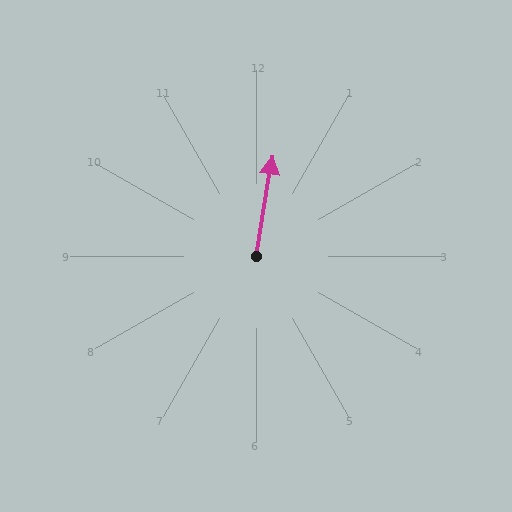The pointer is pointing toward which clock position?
Roughly 12 o'clock.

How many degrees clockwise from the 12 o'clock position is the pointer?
Approximately 10 degrees.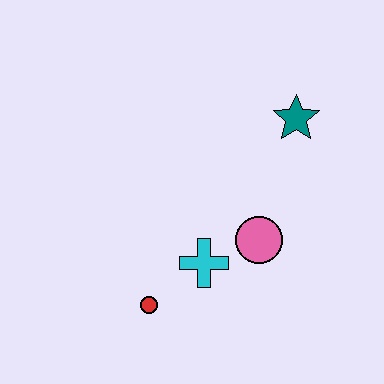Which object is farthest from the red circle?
The teal star is farthest from the red circle.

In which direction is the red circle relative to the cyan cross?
The red circle is to the left of the cyan cross.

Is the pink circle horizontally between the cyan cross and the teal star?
Yes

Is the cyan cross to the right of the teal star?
No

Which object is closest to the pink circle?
The cyan cross is closest to the pink circle.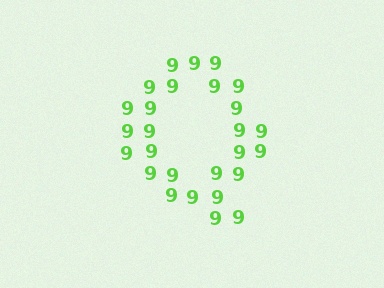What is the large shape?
The large shape is the letter Q.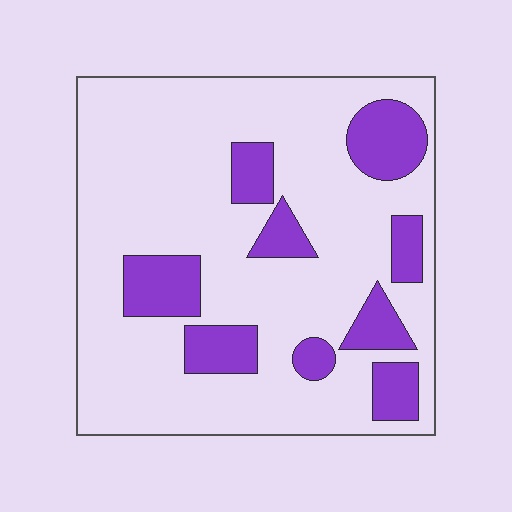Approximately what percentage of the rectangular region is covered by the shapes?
Approximately 20%.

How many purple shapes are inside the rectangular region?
9.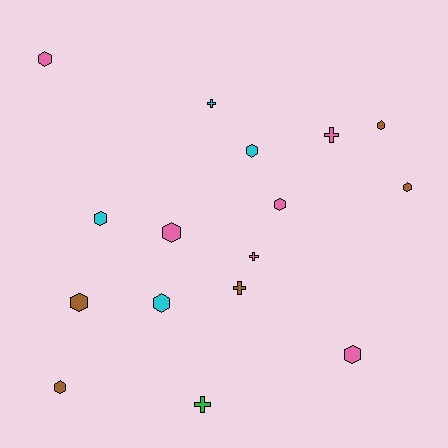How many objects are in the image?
There are 16 objects.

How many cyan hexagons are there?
There are 3 cyan hexagons.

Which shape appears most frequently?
Hexagon, with 11 objects.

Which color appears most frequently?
Pink, with 6 objects.